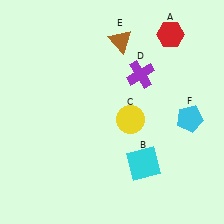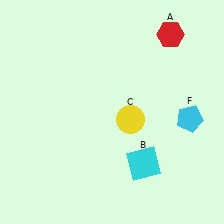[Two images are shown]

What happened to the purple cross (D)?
The purple cross (D) was removed in Image 2. It was in the top-right area of Image 1.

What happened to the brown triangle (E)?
The brown triangle (E) was removed in Image 2. It was in the top-right area of Image 1.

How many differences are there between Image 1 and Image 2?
There are 2 differences between the two images.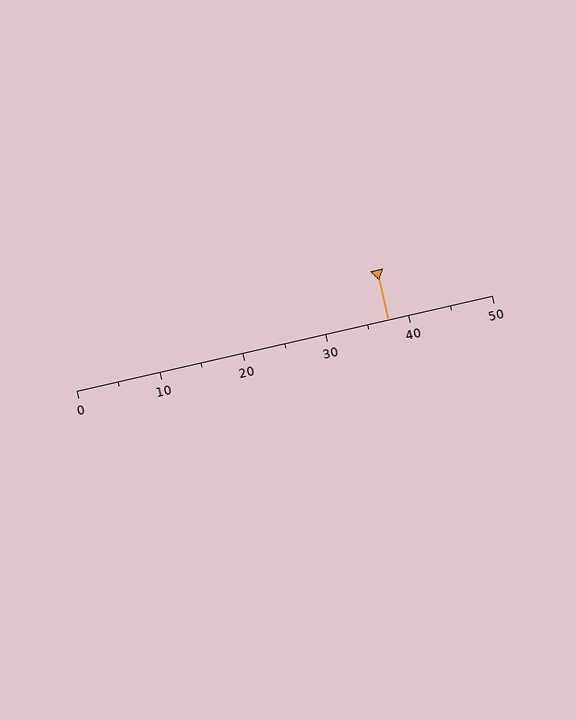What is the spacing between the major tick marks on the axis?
The major ticks are spaced 10 apart.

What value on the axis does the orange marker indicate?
The marker indicates approximately 37.5.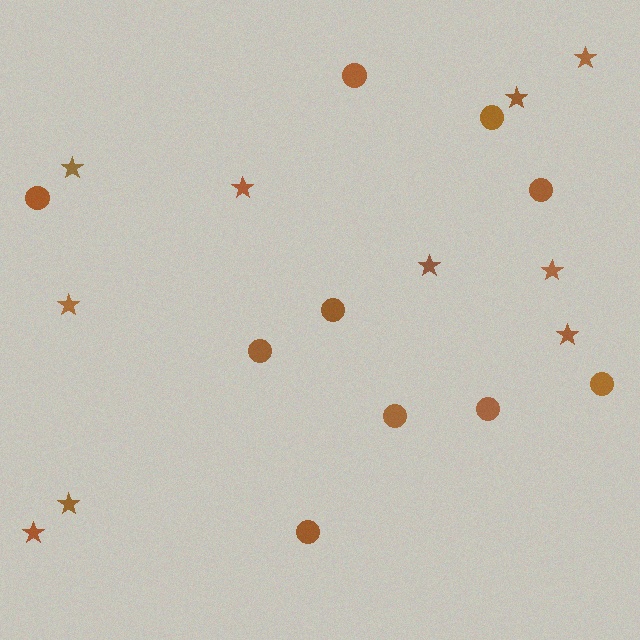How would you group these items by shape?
There are 2 groups: one group of stars (10) and one group of circles (10).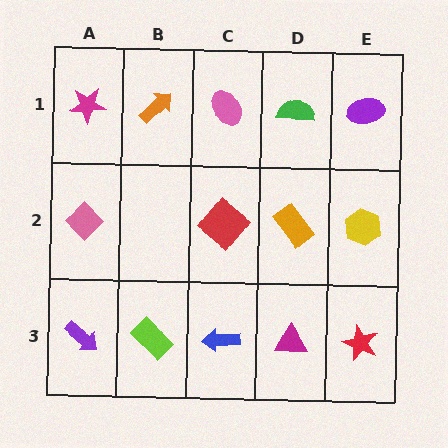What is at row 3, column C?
A blue arrow.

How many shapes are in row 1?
5 shapes.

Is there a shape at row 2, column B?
No, that cell is empty.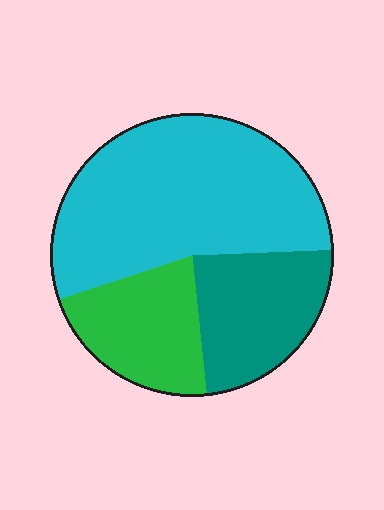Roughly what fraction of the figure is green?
Green covers 22% of the figure.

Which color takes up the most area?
Cyan, at roughly 55%.